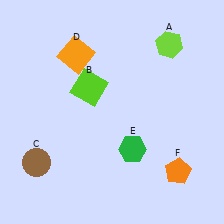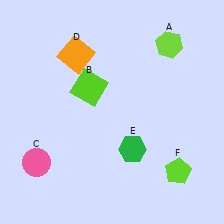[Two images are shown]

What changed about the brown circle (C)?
In Image 1, C is brown. In Image 2, it changed to pink.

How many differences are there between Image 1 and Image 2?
There are 2 differences between the two images.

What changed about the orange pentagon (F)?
In Image 1, F is orange. In Image 2, it changed to lime.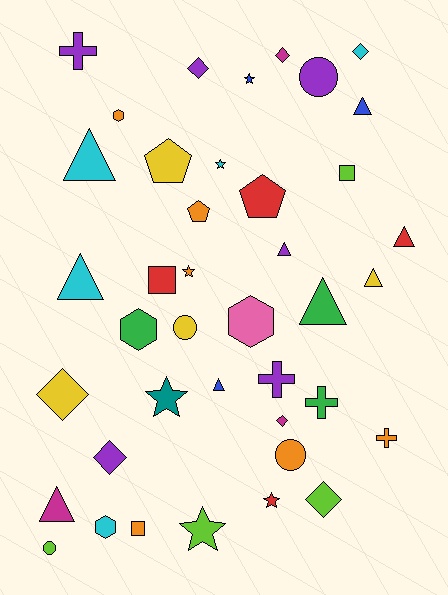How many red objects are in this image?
There are 4 red objects.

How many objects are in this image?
There are 40 objects.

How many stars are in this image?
There are 6 stars.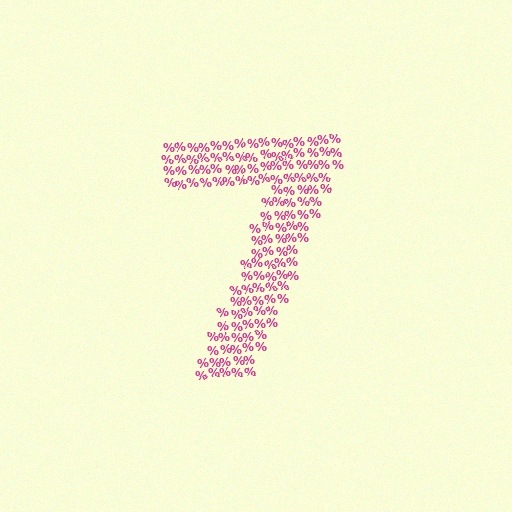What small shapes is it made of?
It is made of small percent signs.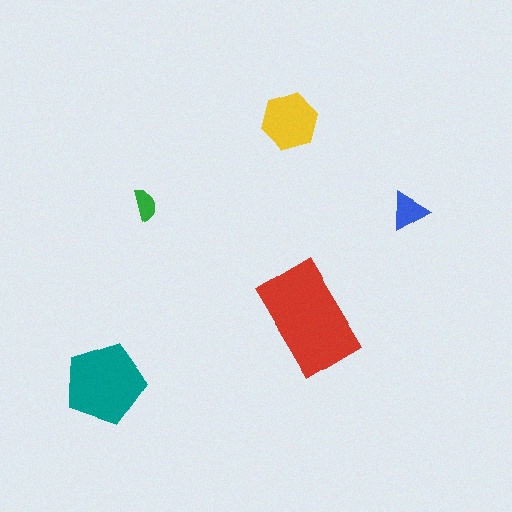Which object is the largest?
The red rectangle.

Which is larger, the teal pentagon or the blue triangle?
The teal pentagon.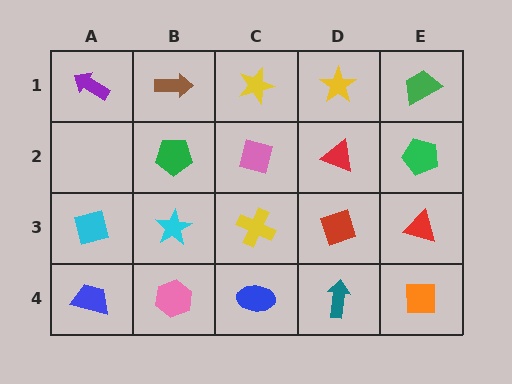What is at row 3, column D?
A red diamond.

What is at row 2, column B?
A green pentagon.